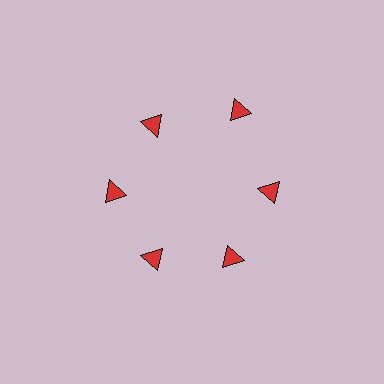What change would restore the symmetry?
The symmetry would be restored by moving it inward, back onto the ring so that all 6 triangles sit at equal angles and equal distance from the center.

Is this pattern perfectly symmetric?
No. The 6 red triangles are arranged in a ring, but one element near the 1 o'clock position is pushed outward from the center, breaking the 6-fold rotational symmetry.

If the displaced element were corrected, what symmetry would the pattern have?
It would have 6-fold rotational symmetry — the pattern would map onto itself every 60 degrees.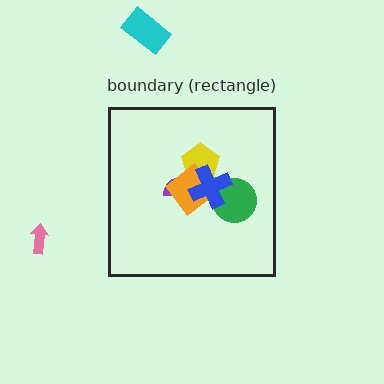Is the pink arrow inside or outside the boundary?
Outside.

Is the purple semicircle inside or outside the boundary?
Inside.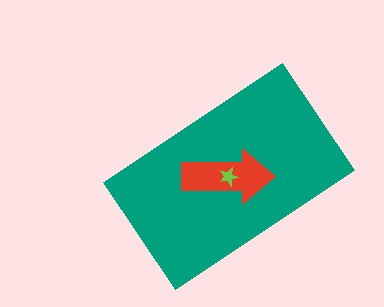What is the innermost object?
The lime star.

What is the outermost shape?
The teal rectangle.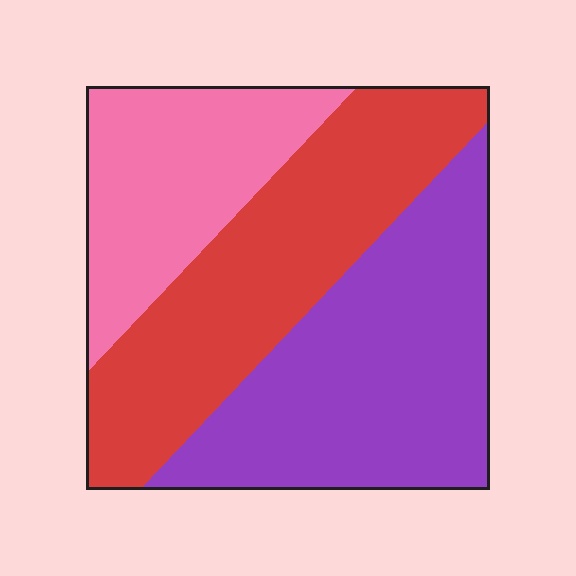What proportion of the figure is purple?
Purple covers about 40% of the figure.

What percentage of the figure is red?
Red takes up between a third and a half of the figure.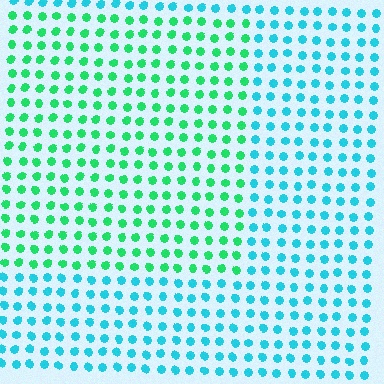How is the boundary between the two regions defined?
The boundary is defined purely by a slight shift in hue (about 44 degrees). Spacing, size, and orientation are identical on both sides.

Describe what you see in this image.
The image is filled with small cyan elements in a uniform arrangement. A rectangle-shaped region is visible where the elements are tinted to a slightly different hue, forming a subtle color boundary.